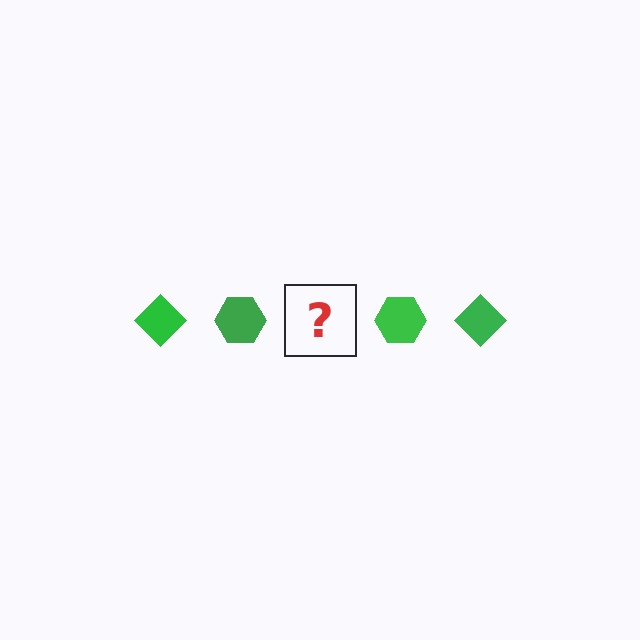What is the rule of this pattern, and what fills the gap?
The rule is that the pattern cycles through diamond, hexagon shapes in green. The gap should be filled with a green diamond.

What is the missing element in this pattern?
The missing element is a green diamond.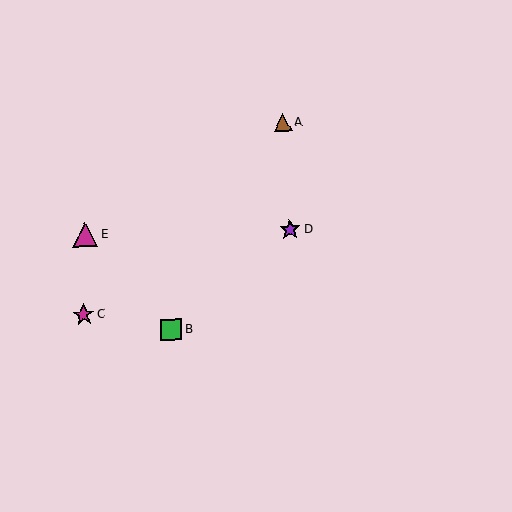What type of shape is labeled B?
Shape B is a green square.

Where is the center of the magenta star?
The center of the magenta star is at (84, 315).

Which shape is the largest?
The magenta triangle (labeled E) is the largest.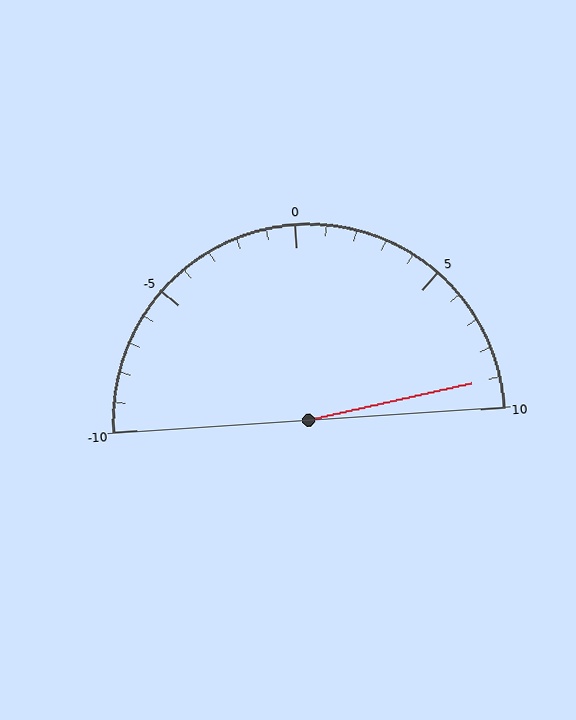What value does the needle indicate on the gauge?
The needle indicates approximately 9.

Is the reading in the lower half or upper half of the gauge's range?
The reading is in the upper half of the range (-10 to 10).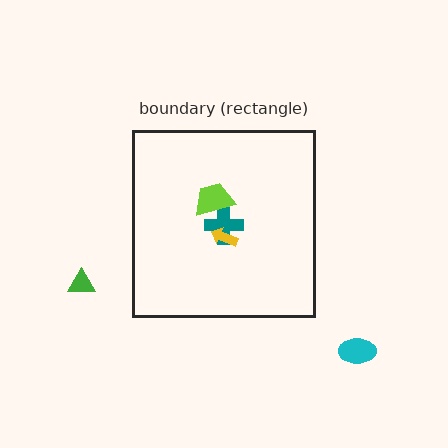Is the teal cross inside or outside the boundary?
Inside.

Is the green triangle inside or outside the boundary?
Outside.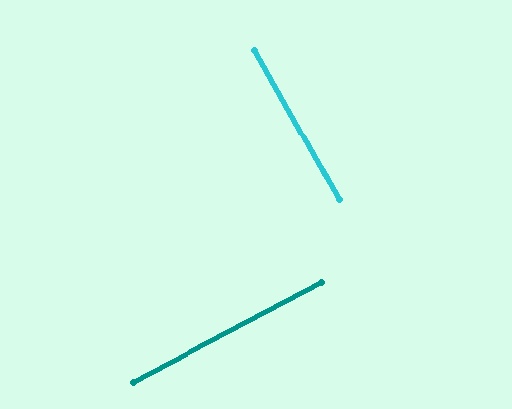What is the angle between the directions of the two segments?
Approximately 89 degrees.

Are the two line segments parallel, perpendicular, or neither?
Perpendicular — they meet at approximately 89°.